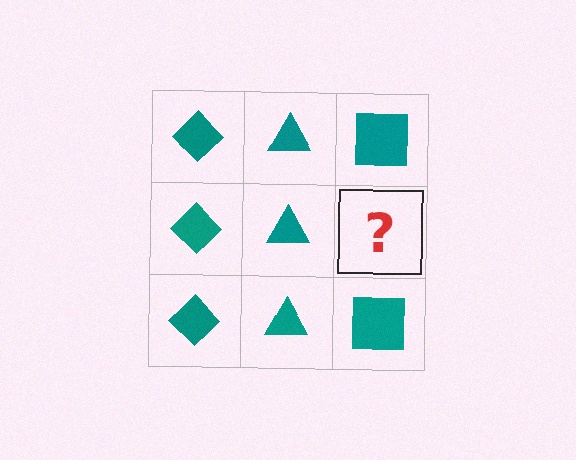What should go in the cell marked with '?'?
The missing cell should contain a teal square.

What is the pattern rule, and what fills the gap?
The rule is that each column has a consistent shape. The gap should be filled with a teal square.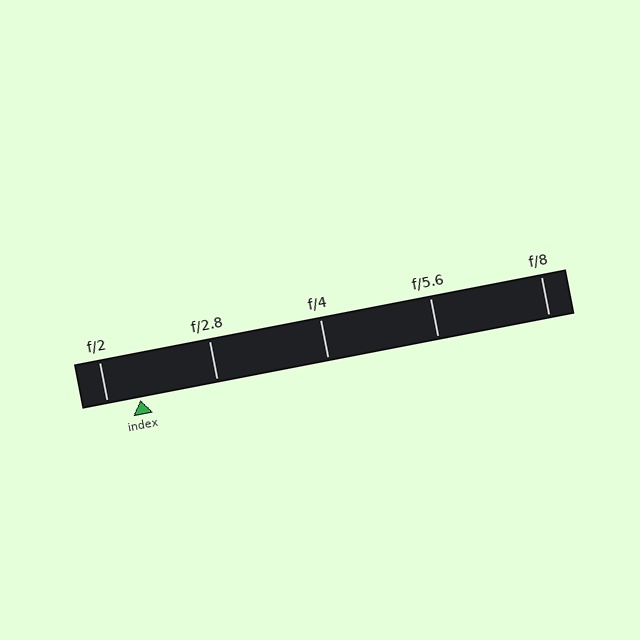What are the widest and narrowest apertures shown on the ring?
The widest aperture shown is f/2 and the narrowest is f/8.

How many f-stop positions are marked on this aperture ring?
There are 5 f-stop positions marked.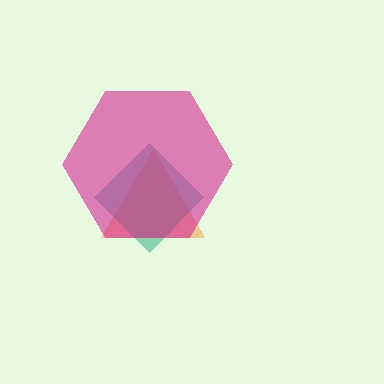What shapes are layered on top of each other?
The layered shapes are: an orange triangle, a teal diamond, a magenta hexagon.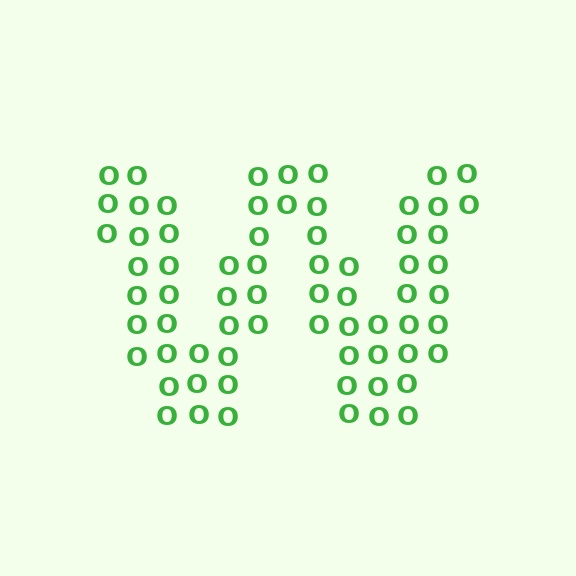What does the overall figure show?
The overall figure shows the letter W.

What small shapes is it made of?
It is made of small letter O's.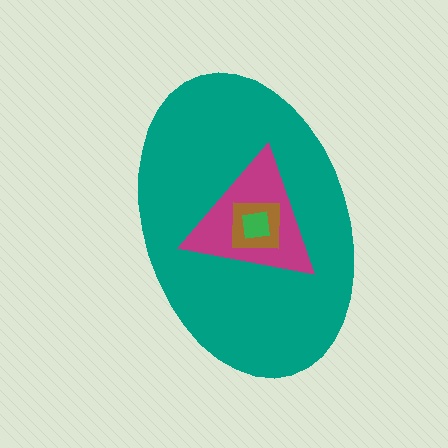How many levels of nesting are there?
4.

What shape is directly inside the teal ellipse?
The magenta triangle.